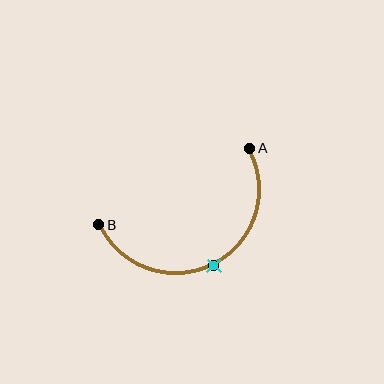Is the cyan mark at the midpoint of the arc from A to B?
Yes. The cyan mark lies on the arc at equal arc-length from both A and B — it is the arc midpoint.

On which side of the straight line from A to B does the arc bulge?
The arc bulges below the straight line connecting A and B.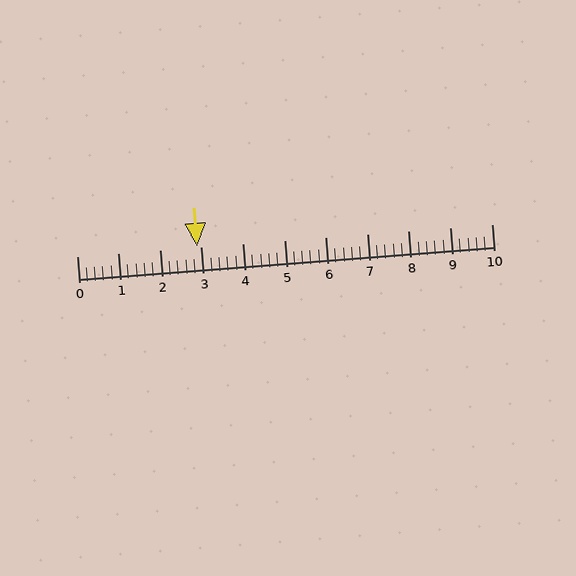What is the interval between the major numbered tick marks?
The major tick marks are spaced 1 units apart.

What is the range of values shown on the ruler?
The ruler shows values from 0 to 10.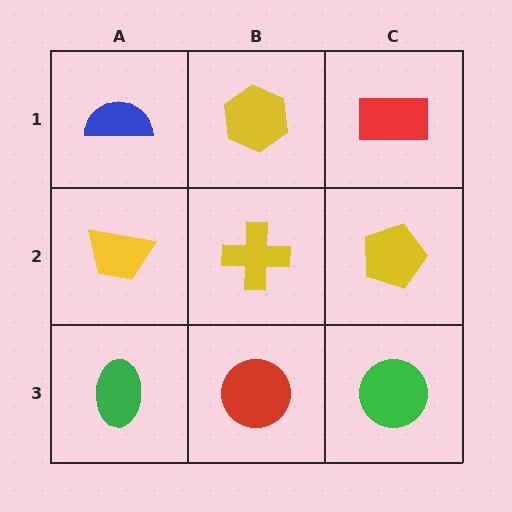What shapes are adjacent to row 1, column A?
A yellow trapezoid (row 2, column A), a yellow hexagon (row 1, column B).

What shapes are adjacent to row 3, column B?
A yellow cross (row 2, column B), a green ellipse (row 3, column A), a green circle (row 3, column C).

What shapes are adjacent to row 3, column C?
A yellow pentagon (row 2, column C), a red circle (row 3, column B).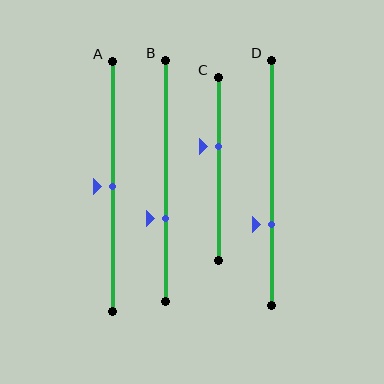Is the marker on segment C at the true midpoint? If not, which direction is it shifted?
No, the marker on segment C is shifted upward by about 12% of the segment length.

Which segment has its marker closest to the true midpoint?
Segment A has its marker closest to the true midpoint.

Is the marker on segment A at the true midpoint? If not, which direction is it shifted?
Yes, the marker on segment A is at the true midpoint.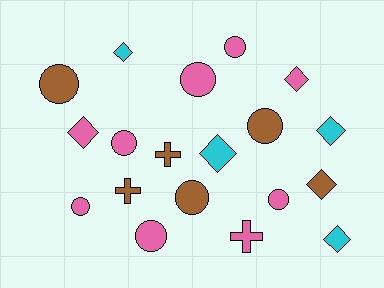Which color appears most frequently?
Pink, with 9 objects.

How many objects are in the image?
There are 19 objects.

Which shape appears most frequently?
Circle, with 9 objects.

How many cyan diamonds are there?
There are 4 cyan diamonds.